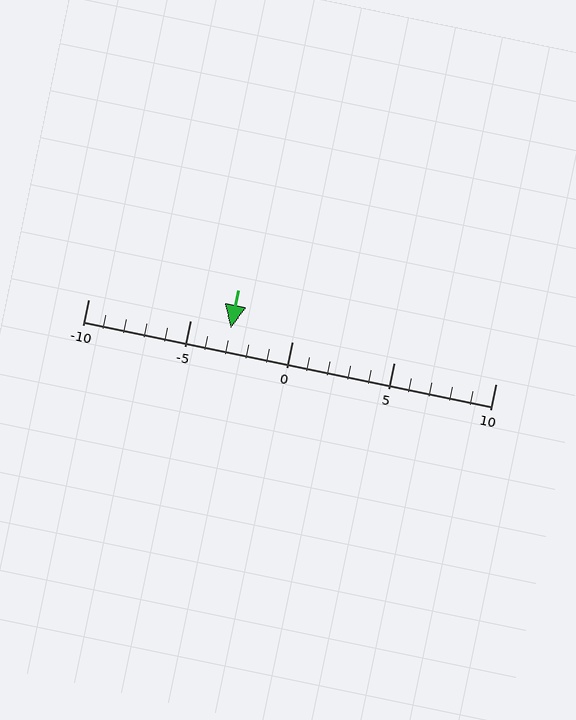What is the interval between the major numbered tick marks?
The major tick marks are spaced 5 units apart.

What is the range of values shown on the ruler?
The ruler shows values from -10 to 10.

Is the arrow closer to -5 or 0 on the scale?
The arrow is closer to -5.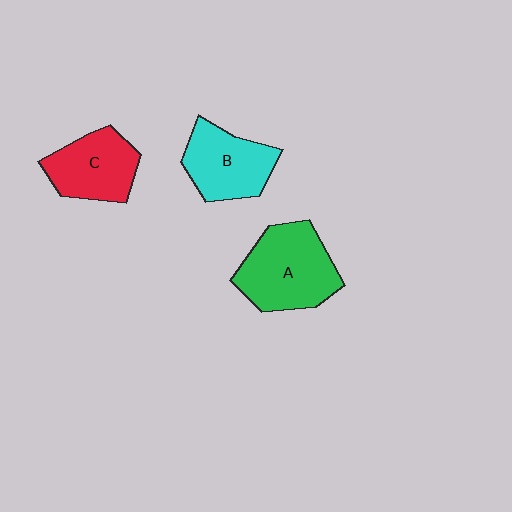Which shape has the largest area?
Shape A (green).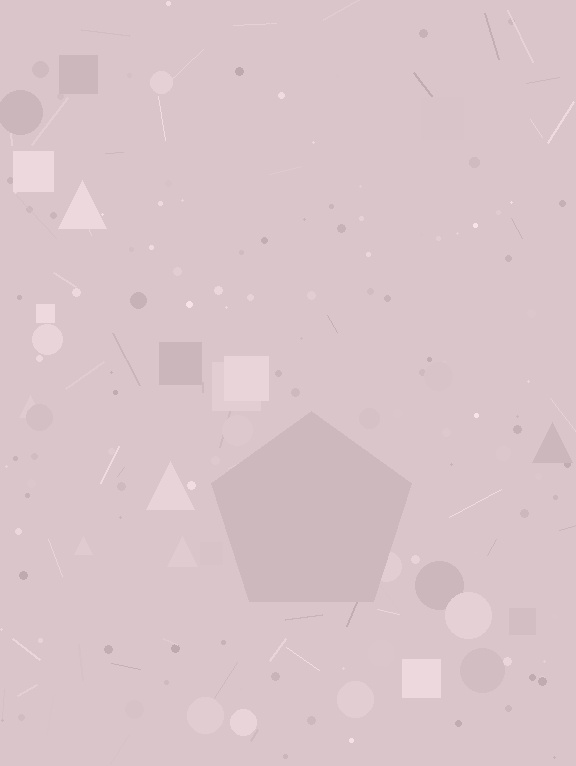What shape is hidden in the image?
A pentagon is hidden in the image.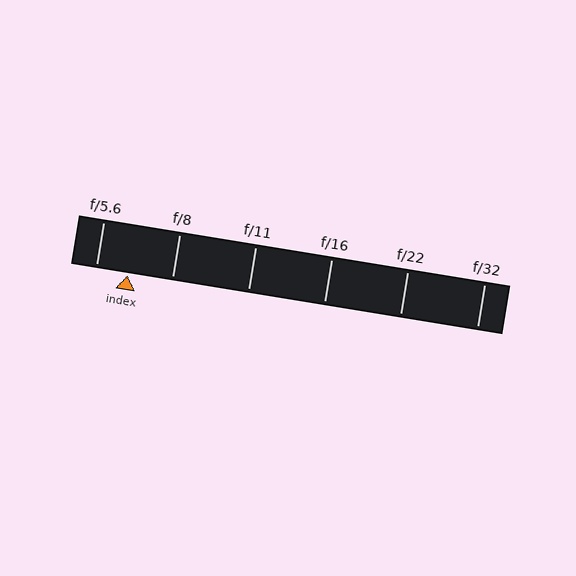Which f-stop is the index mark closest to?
The index mark is closest to f/5.6.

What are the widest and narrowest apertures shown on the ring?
The widest aperture shown is f/5.6 and the narrowest is f/32.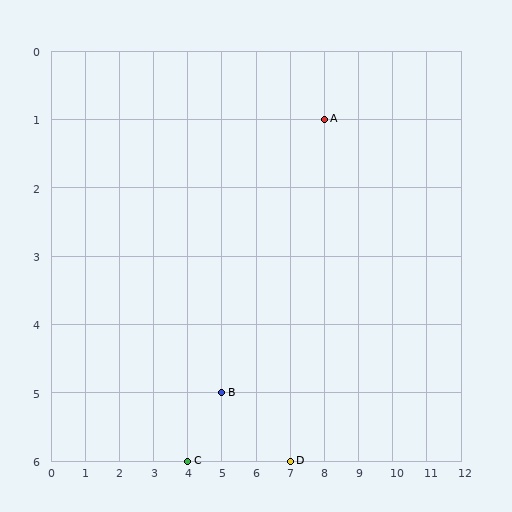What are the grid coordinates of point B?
Point B is at grid coordinates (5, 5).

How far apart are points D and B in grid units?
Points D and B are 2 columns and 1 row apart (about 2.2 grid units diagonally).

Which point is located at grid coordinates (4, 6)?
Point C is at (4, 6).